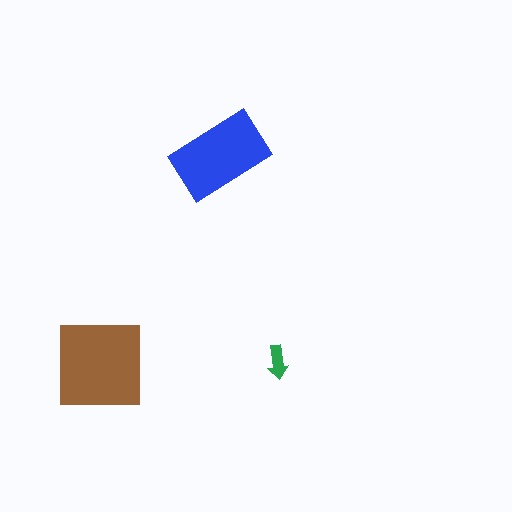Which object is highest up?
The blue rectangle is topmost.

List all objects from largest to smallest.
The brown square, the blue rectangle, the green arrow.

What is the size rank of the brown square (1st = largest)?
1st.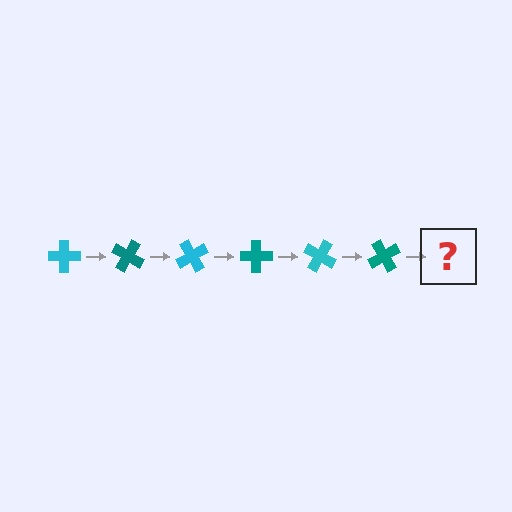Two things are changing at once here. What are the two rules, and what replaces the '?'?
The two rules are that it rotates 30 degrees each step and the color cycles through cyan and teal. The '?' should be a cyan cross, rotated 180 degrees from the start.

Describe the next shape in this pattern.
It should be a cyan cross, rotated 180 degrees from the start.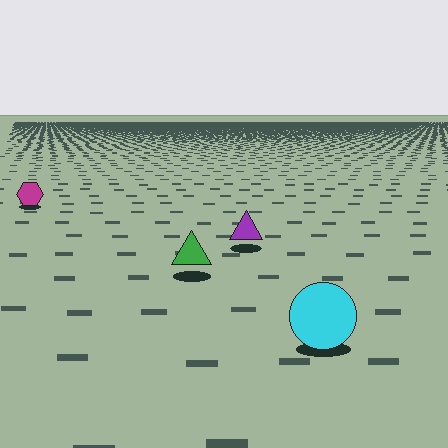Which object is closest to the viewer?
The cyan circle is closest. The texture marks near it are larger and more spread out.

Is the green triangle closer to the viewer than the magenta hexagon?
Yes. The green triangle is closer — you can tell from the texture gradient: the ground texture is coarser near it.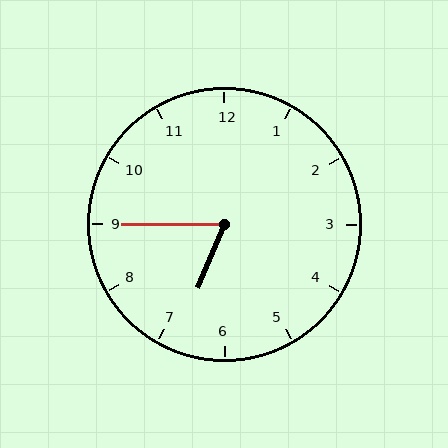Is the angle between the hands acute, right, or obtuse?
It is acute.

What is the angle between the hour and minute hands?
Approximately 68 degrees.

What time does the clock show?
6:45.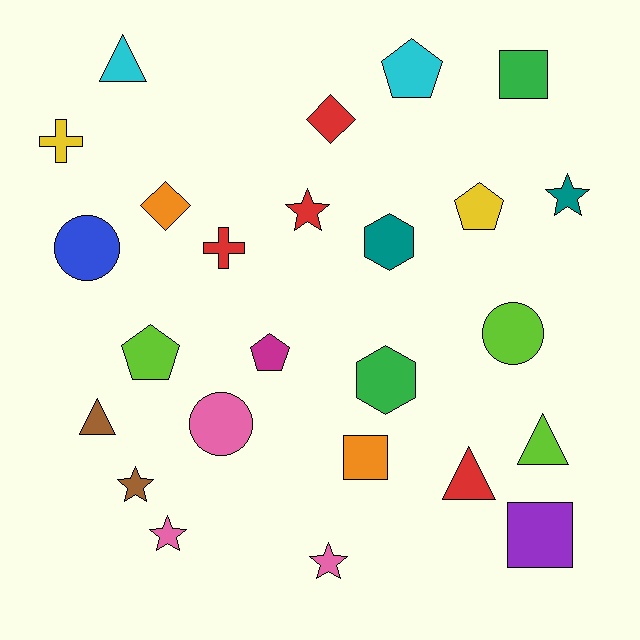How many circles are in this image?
There are 3 circles.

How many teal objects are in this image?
There are 2 teal objects.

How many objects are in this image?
There are 25 objects.